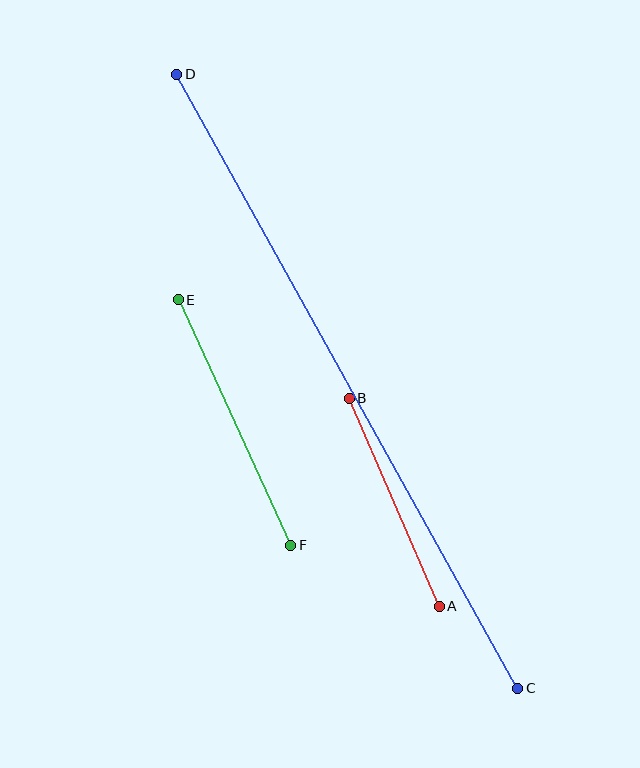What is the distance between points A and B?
The distance is approximately 226 pixels.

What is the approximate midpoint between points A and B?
The midpoint is at approximately (394, 502) pixels.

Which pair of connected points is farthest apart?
Points C and D are farthest apart.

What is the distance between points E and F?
The distance is approximately 270 pixels.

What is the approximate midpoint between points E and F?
The midpoint is at approximately (234, 423) pixels.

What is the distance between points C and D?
The distance is approximately 702 pixels.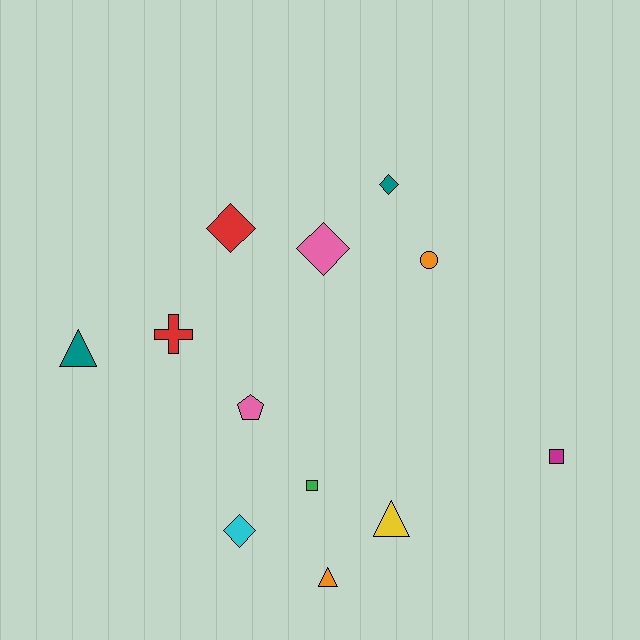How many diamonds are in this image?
There are 4 diamonds.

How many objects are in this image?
There are 12 objects.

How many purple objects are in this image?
There are no purple objects.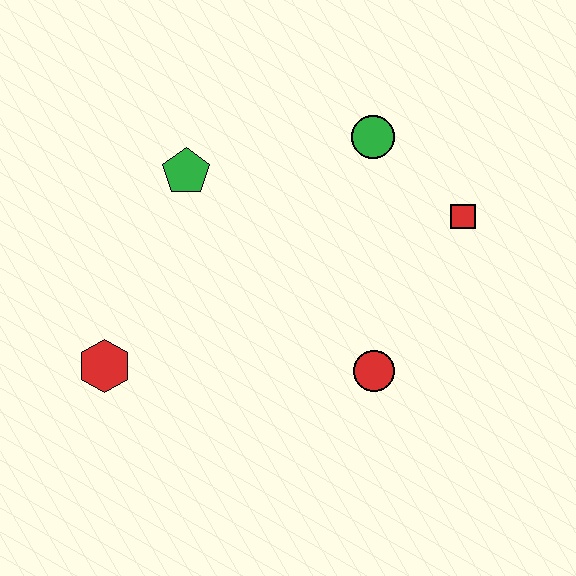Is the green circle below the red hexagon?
No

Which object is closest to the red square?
The green circle is closest to the red square.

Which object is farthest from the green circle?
The red hexagon is farthest from the green circle.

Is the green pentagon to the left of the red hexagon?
No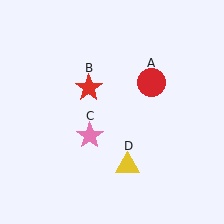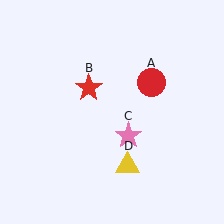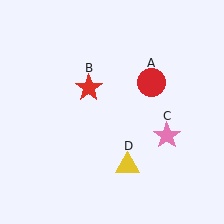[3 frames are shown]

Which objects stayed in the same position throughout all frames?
Red circle (object A) and red star (object B) and yellow triangle (object D) remained stationary.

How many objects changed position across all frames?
1 object changed position: pink star (object C).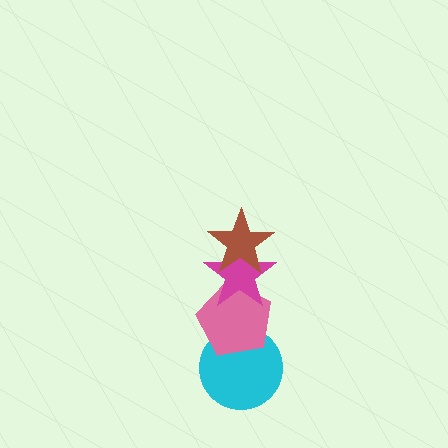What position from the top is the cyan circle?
The cyan circle is 4th from the top.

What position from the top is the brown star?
The brown star is 1st from the top.